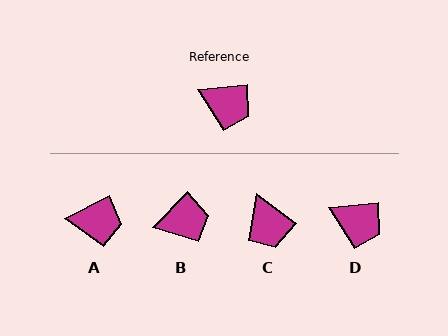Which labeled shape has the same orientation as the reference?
D.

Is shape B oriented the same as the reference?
No, it is off by about 39 degrees.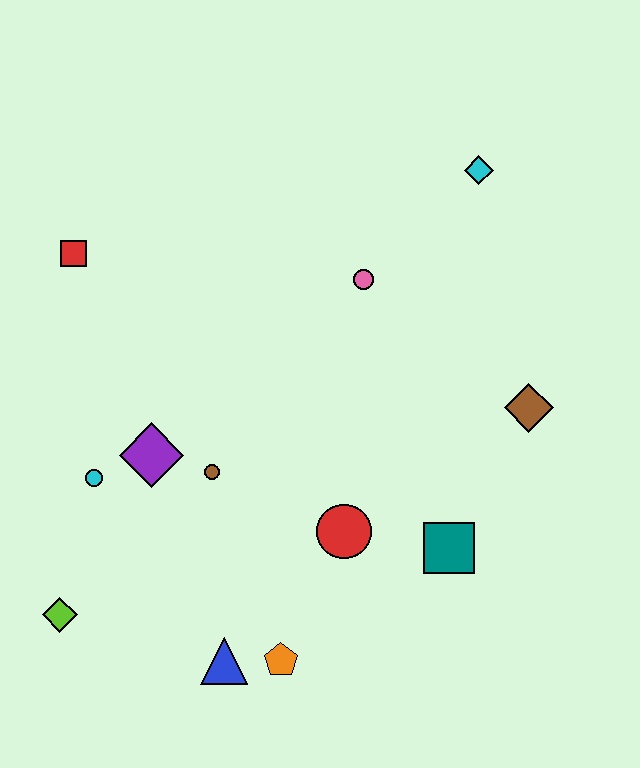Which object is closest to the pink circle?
The cyan diamond is closest to the pink circle.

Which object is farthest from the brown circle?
The cyan diamond is farthest from the brown circle.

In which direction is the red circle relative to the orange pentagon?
The red circle is above the orange pentagon.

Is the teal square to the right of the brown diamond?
No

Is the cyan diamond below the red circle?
No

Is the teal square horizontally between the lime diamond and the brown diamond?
Yes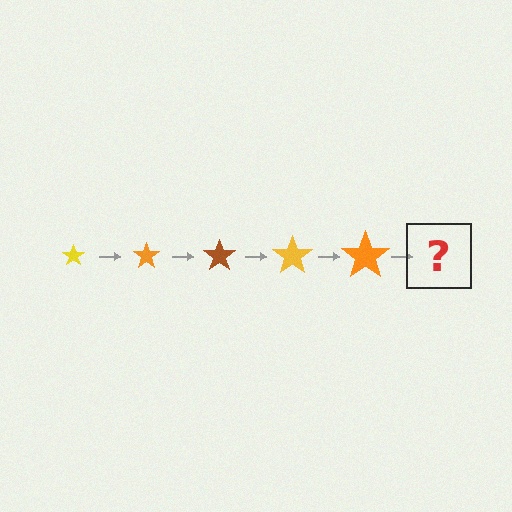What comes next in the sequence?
The next element should be a brown star, larger than the previous one.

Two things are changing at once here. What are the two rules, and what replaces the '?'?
The two rules are that the star grows larger each step and the color cycles through yellow, orange, and brown. The '?' should be a brown star, larger than the previous one.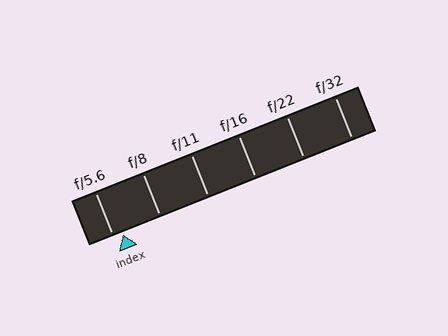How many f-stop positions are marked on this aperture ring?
There are 6 f-stop positions marked.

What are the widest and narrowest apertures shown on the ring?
The widest aperture shown is f/5.6 and the narrowest is f/32.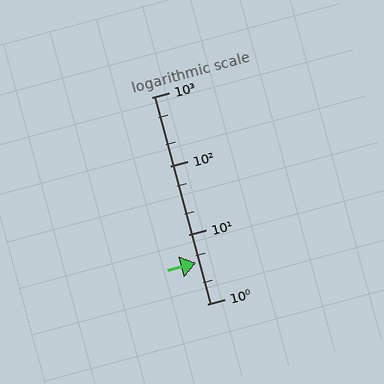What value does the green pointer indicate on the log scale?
The pointer indicates approximately 3.9.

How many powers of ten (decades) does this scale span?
The scale spans 3 decades, from 1 to 1000.